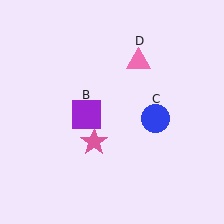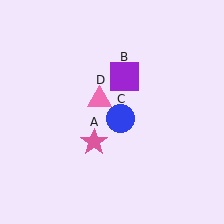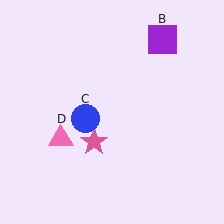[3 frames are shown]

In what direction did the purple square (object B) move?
The purple square (object B) moved up and to the right.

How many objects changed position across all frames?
3 objects changed position: purple square (object B), blue circle (object C), pink triangle (object D).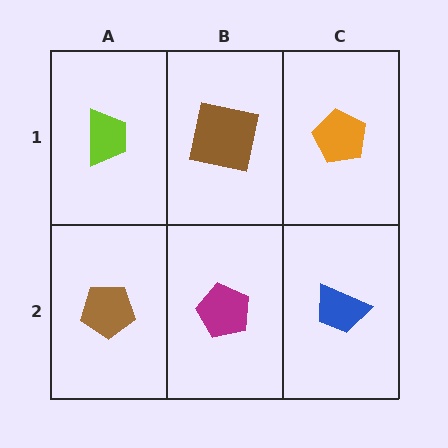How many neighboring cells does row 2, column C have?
2.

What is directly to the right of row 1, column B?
An orange pentagon.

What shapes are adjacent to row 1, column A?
A brown pentagon (row 2, column A), a brown square (row 1, column B).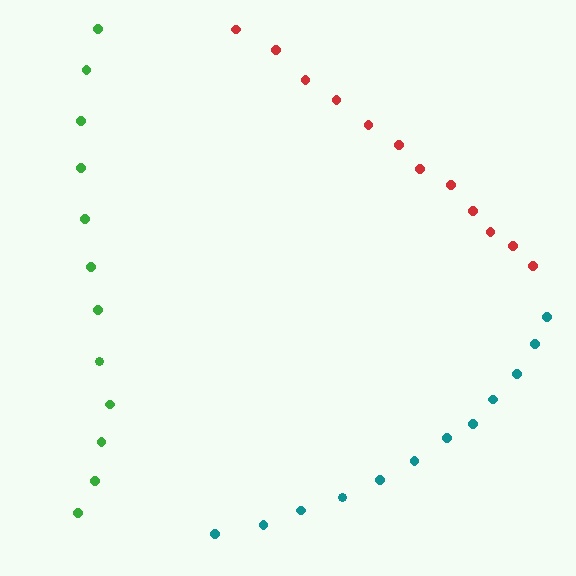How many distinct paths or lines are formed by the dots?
There are 3 distinct paths.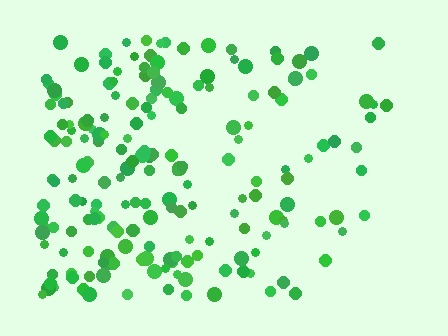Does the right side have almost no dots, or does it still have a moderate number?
Still a moderate number, just noticeably fewer than the left.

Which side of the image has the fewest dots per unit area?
The right.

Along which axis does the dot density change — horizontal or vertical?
Horizontal.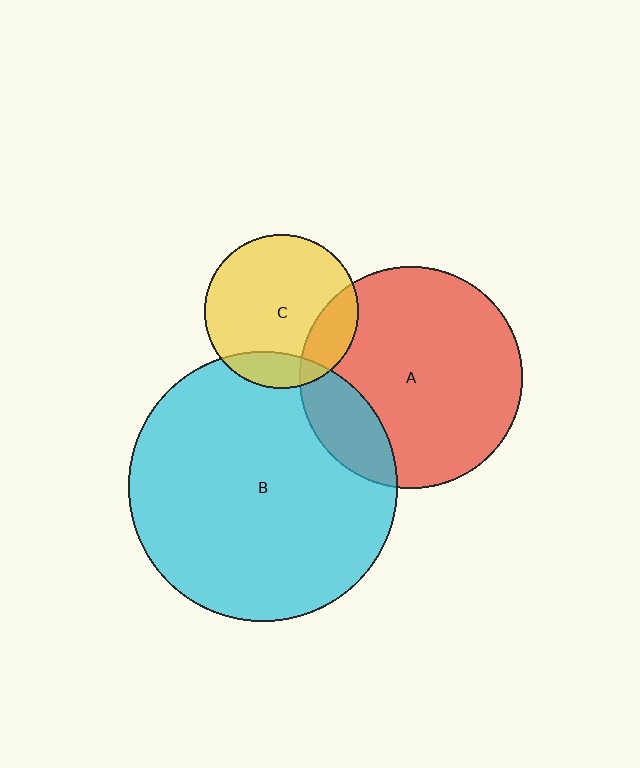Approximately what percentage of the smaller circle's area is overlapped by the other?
Approximately 20%.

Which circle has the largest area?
Circle B (cyan).